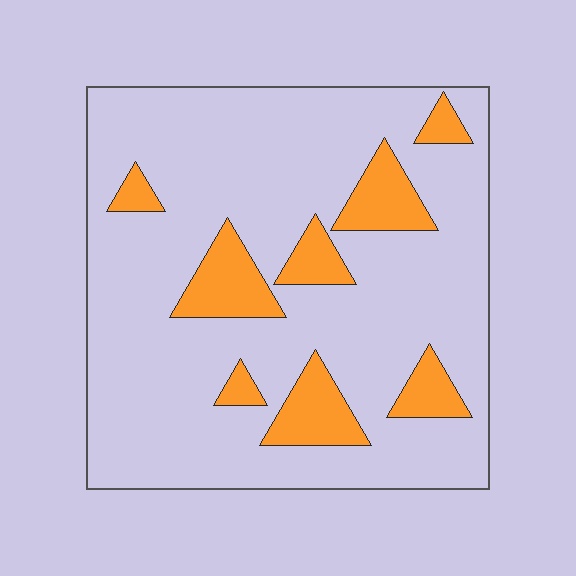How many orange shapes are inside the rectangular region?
8.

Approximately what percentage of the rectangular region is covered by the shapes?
Approximately 15%.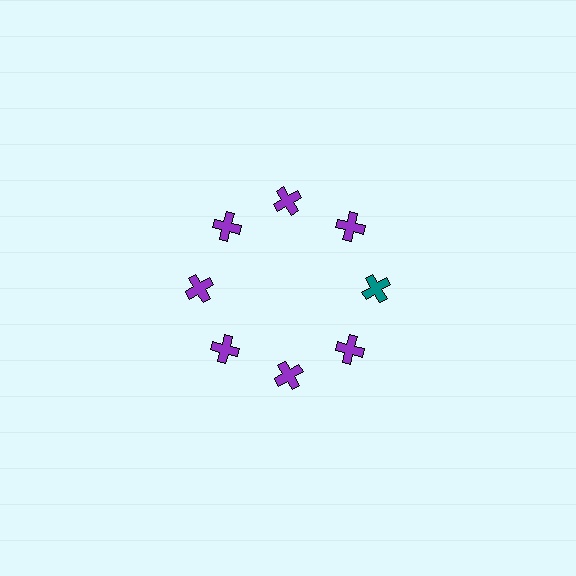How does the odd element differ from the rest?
It has a different color: teal instead of purple.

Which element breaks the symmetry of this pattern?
The teal cross at roughly the 3 o'clock position breaks the symmetry. All other shapes are purple crosses.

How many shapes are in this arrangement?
There are 8 shapes arranged in a ring pattern.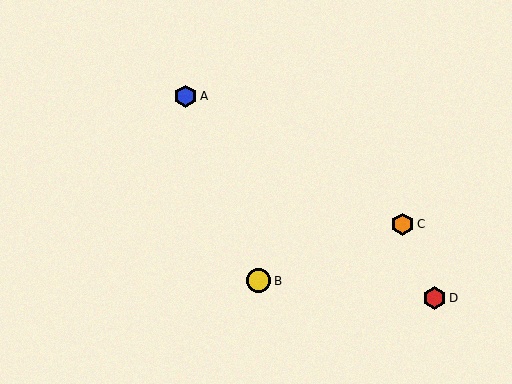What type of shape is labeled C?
Shape C is an orange hexagon.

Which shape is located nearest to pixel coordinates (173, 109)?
The blue hexagon (labeled A) at (185, 96) is nearest to that location.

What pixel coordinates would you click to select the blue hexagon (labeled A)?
Click at (185, 96) to select the blue hexagon A.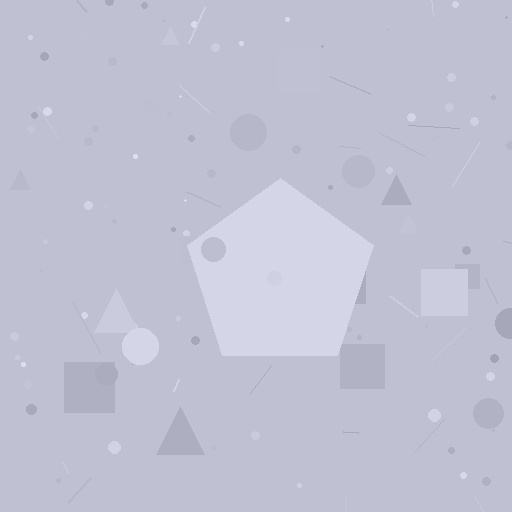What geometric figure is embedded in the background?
A pentagon is embedded in the background.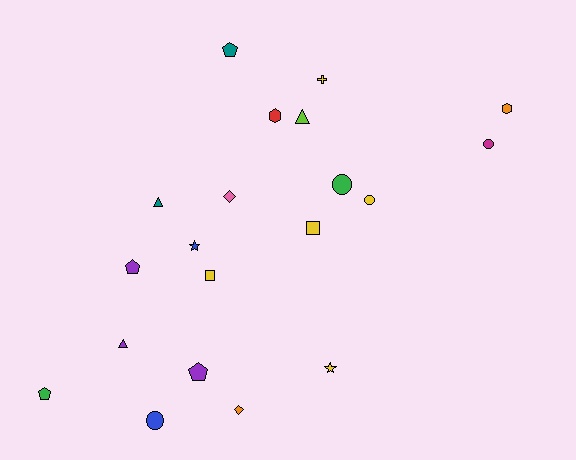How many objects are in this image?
There are 20 objects.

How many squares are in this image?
There are 2 squares.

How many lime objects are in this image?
There is 1 lime object.